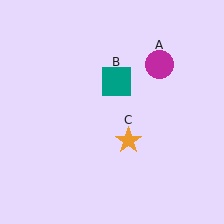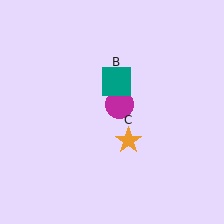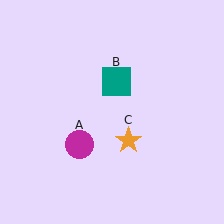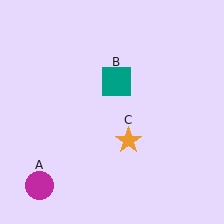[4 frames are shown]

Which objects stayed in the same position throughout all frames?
Teal square (object B) and orange star (object C) remained stationary.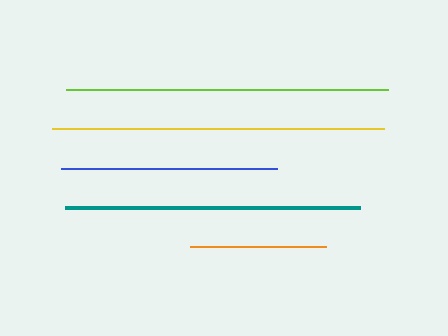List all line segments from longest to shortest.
From longest to shortest: yellow, lime, teal, blue, orange.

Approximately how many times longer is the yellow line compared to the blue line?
The yellow line is approximately 1.5 times the length of the blue line.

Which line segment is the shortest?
The orange line is the shortest at approximately 136 pixels.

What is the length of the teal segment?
The teal segment is approximately 295 pixels long.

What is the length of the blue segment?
The blue segment is approximately 217 pixels long.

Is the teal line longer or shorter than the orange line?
The teal line is longer than the orange line.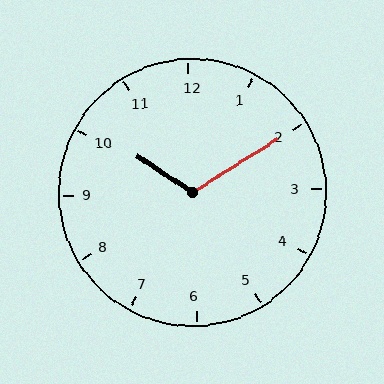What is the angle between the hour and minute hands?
Approximately 115 degrees.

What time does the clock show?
10:10.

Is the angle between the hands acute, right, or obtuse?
It is obtuse.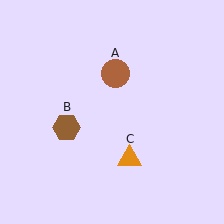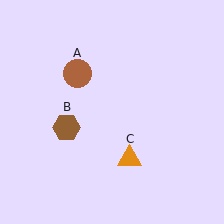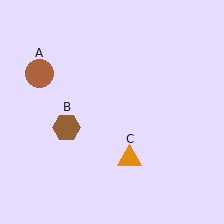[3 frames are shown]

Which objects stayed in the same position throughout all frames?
Brown hexagon (object B) and orange triangle (object C) remained stationary.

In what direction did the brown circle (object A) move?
The brown circle (object A) moved left.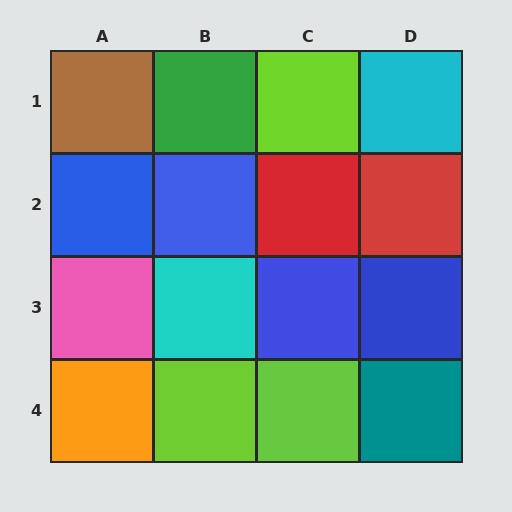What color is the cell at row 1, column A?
Brown.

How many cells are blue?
4 cells are blue.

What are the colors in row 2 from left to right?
Blue, blue, red, red.